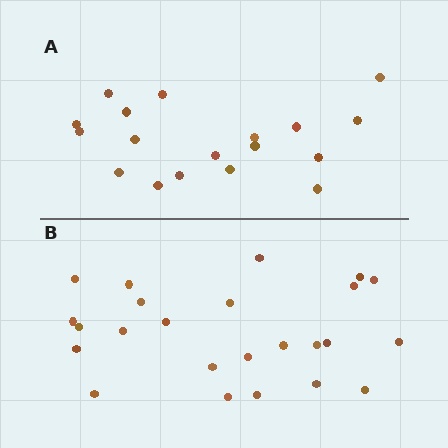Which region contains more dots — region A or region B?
Region B (the bottom region) has more dots.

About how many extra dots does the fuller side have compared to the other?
Region B has about 6 more dots than region A.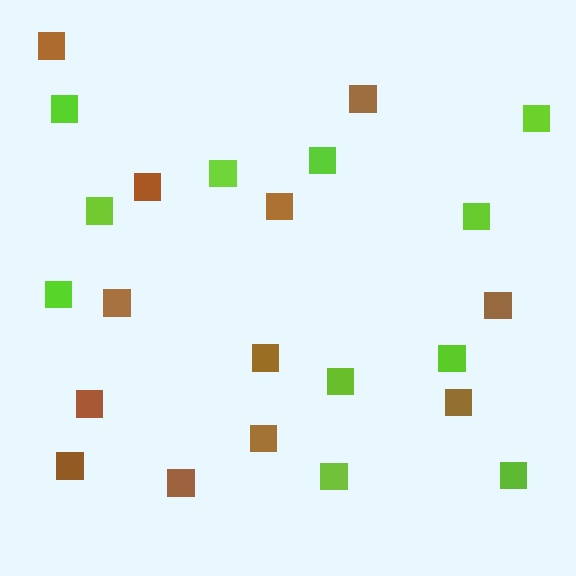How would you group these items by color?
There are 2 groups: one group of brown squares (12) and one group of lime squares (11).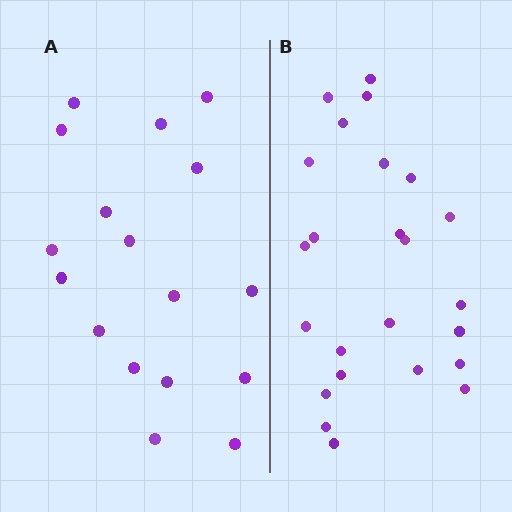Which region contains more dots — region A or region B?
Region B (the right region) has more dots.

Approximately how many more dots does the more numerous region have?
Region B has roughly 8 or so more dots than region A.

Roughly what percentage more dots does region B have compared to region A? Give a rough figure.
About 40% more.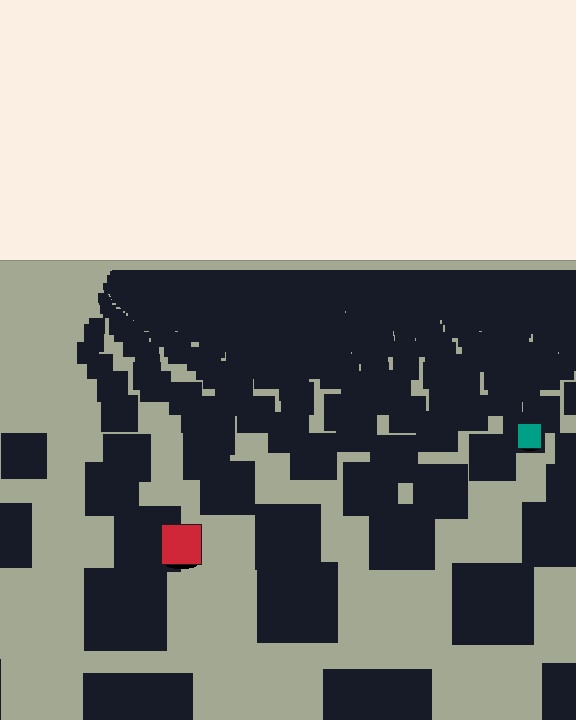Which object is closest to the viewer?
The red square is closest. The texture marks near it are larger and more spread out.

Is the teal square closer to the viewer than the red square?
No. The red square is closer — you can tell from the texture gradient: the ground texture is coarser near it.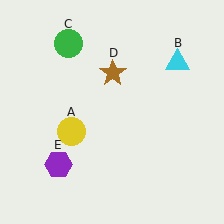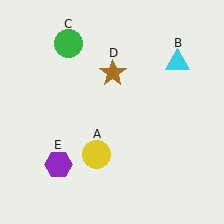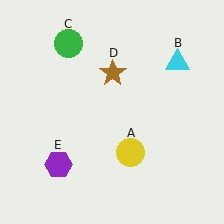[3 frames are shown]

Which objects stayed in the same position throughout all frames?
Cyan triangle (object B) and green circle (object C) and brown star (object D) and purple hexagon (object E) remained stationary.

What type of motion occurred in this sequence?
The yellow circle (object A) rotated counterclockwise around the center of the scene.